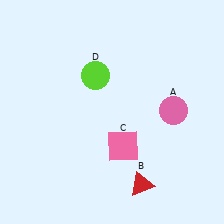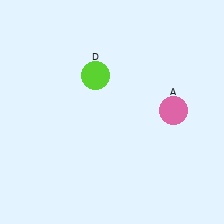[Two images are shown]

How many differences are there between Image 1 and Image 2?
There are 2 differences between the two images.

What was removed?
The pink square (C), the red triangle (B) were removed in Image 2.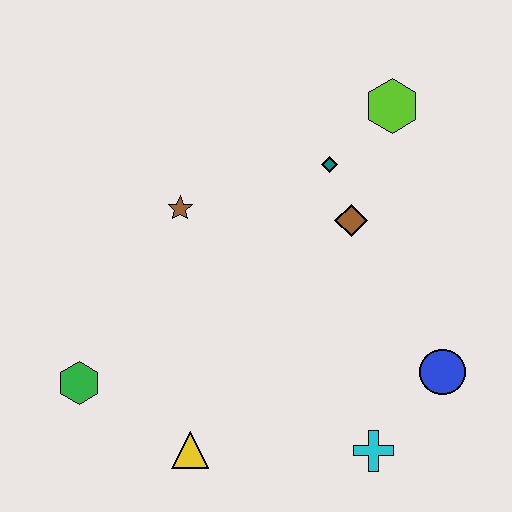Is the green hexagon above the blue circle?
No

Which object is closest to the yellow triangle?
The green hexagon is closest to the yellow triangle.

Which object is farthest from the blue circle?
The green hexagon is farthest from the blue circle.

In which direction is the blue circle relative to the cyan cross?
The blue circle is above the cyan cross.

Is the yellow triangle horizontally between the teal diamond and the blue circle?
No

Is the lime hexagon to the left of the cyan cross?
No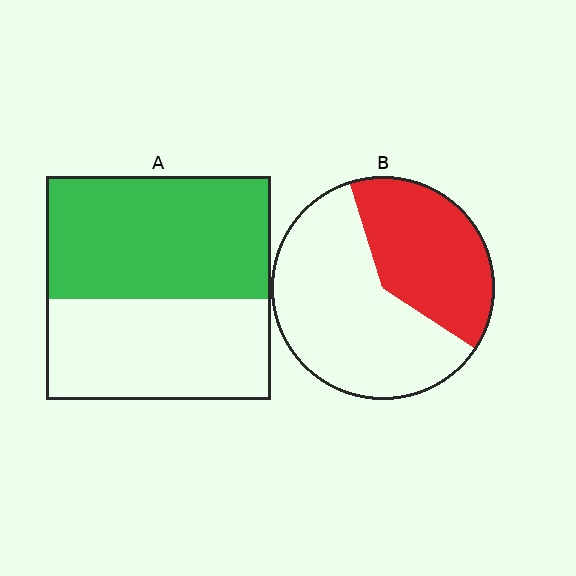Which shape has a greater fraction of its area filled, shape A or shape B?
Shape A.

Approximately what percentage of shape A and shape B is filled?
A is approximately 55% and B is approximately 40%.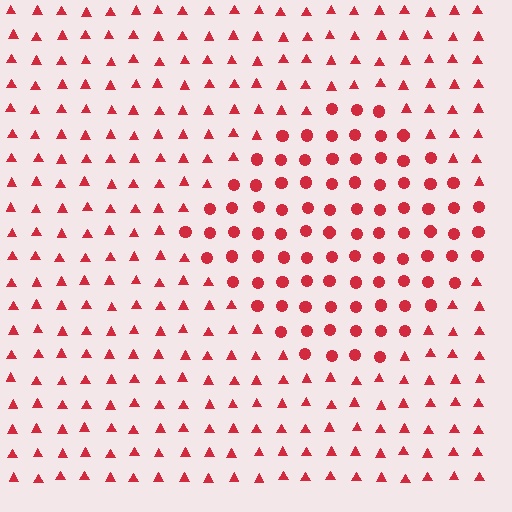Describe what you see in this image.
The image is filled with small red elements arranged in a uniform grid. A diamond-shaped region contains circles, while the surrounding area contains triangles. The boundary is defined purely by the change in element shape.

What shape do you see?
I see a diamond.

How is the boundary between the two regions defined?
The boundary is defined by a change in element shape: circles inside vs. triangles outside. All elements share the same color and spacing.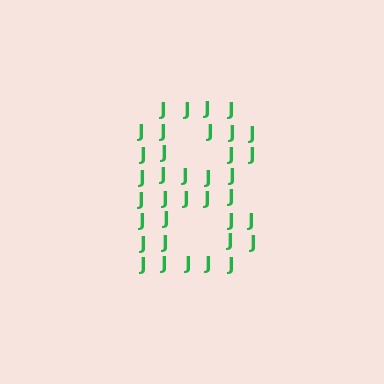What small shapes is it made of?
It is made of small letter J's.